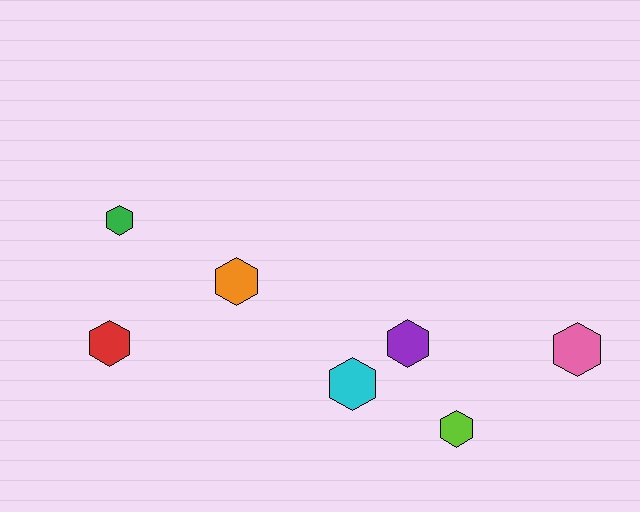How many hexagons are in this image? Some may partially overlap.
There are 7 hexagons.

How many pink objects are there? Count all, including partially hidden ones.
There is 1 pink object.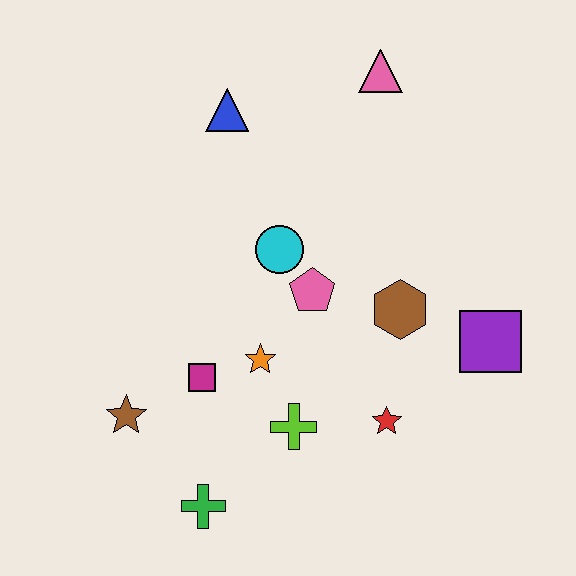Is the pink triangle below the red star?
No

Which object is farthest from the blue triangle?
The green cross is farthest from the blue triangle.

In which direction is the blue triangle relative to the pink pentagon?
The blue triangle is above the pink pentagon.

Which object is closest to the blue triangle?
The cyan circle is closest to the blue triangle.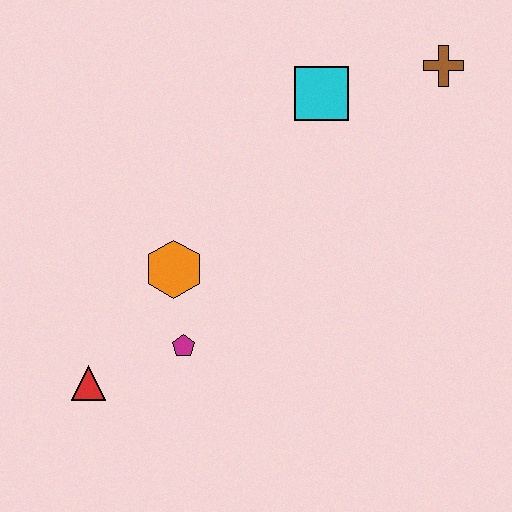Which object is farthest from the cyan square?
The red triangle is farthest from the cyan square.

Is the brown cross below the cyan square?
No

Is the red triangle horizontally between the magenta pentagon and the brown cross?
No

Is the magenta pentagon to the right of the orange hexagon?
Yes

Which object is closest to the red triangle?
The magenta pentagon is closest to the red triangle.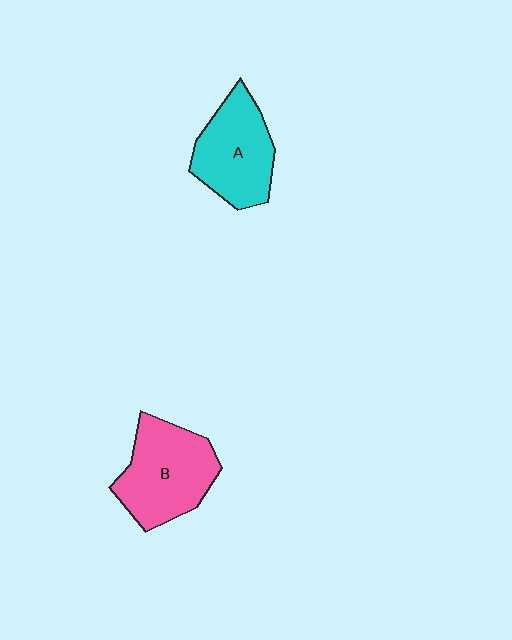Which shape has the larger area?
Shape B (pink).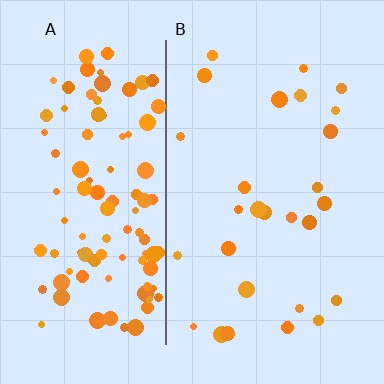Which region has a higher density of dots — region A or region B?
A (the left).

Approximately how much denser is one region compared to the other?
Approximately 4.0× — region A over region B.